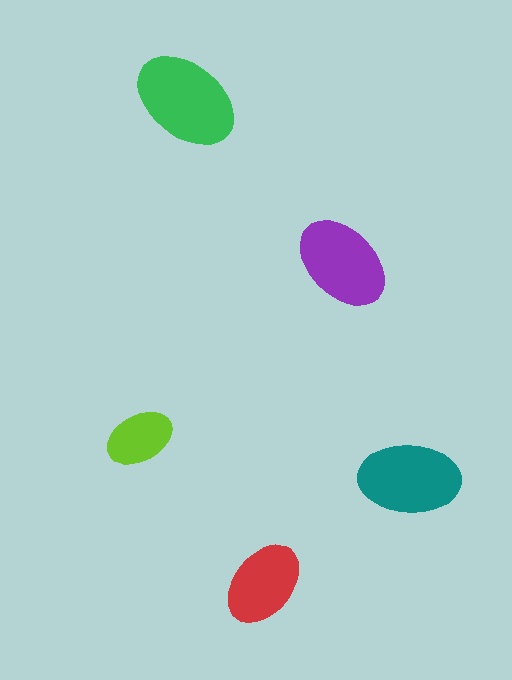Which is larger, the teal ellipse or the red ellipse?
The teal one.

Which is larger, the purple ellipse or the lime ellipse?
The purple one.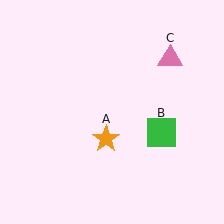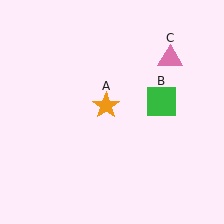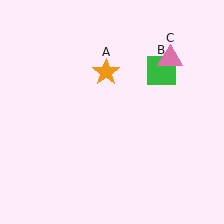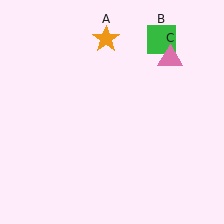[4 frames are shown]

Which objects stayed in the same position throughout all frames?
Pink triangle (object C) remained stationary.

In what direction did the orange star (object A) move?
The orange star (object A) moved up.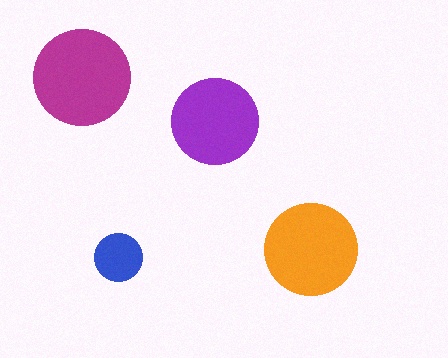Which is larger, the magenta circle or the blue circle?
The magenta one.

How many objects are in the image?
There are 4 objects in the image.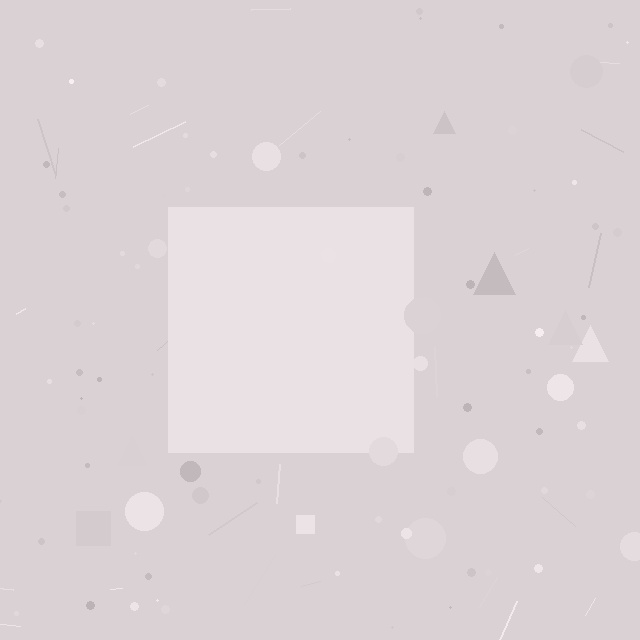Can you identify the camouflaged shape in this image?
The camouflaged shape is a square.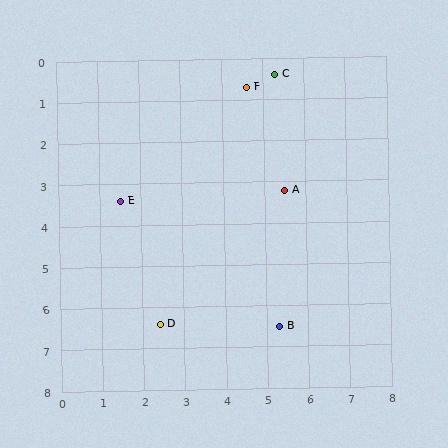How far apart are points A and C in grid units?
Points A and C are about 2.8 grid units apart.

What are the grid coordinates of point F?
Point F is at approximately (4.6, 0.7).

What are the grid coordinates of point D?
Point D is at approximately (2.4, 6.4).